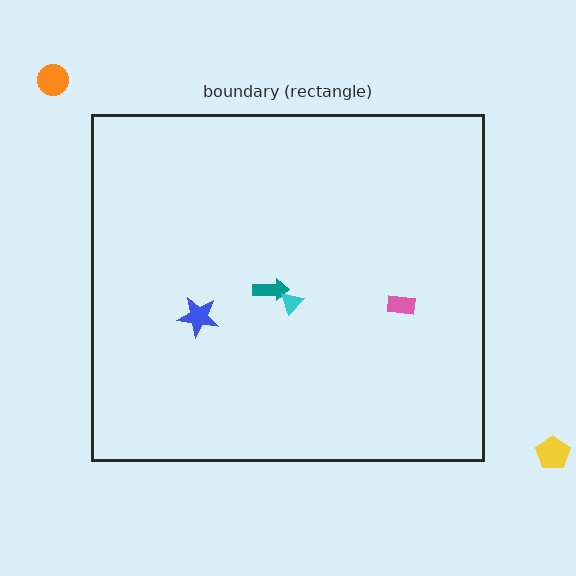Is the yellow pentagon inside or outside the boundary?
Outside.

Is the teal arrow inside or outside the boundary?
Inside.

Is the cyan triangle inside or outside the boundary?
Inside.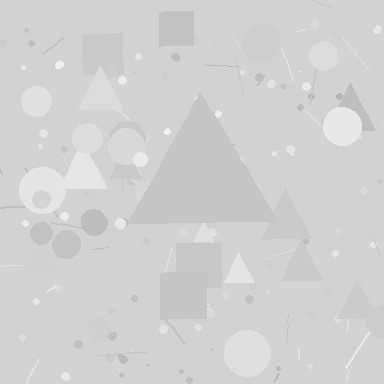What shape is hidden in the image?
A triangle is hidden in the image.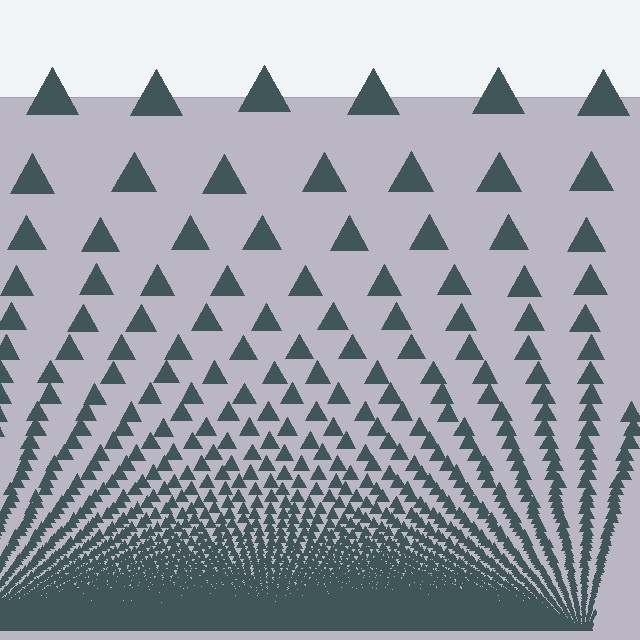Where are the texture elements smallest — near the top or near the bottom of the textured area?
Near the bottom.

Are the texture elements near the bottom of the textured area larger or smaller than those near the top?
Smaller. The gradient is inverted — elements near the bottom are smaller and denser.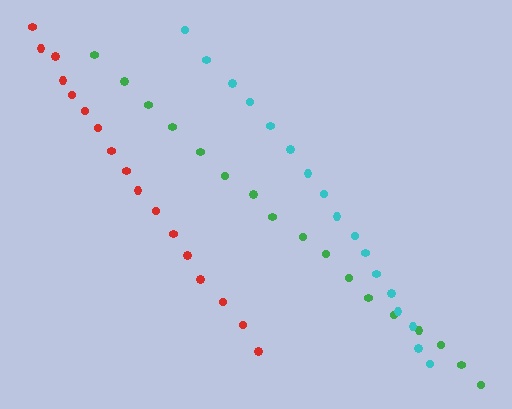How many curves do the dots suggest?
There are 3 distinct paths.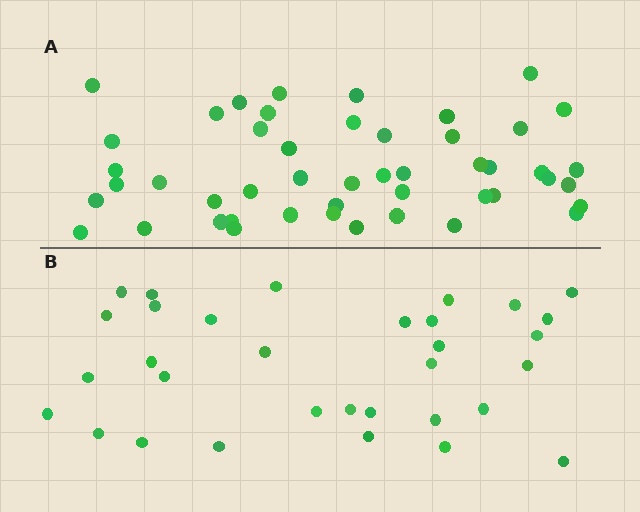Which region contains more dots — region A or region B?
Region A (the top region) has more dots.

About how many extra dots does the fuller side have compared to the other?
Region A has approximately 15 more dots than region B.